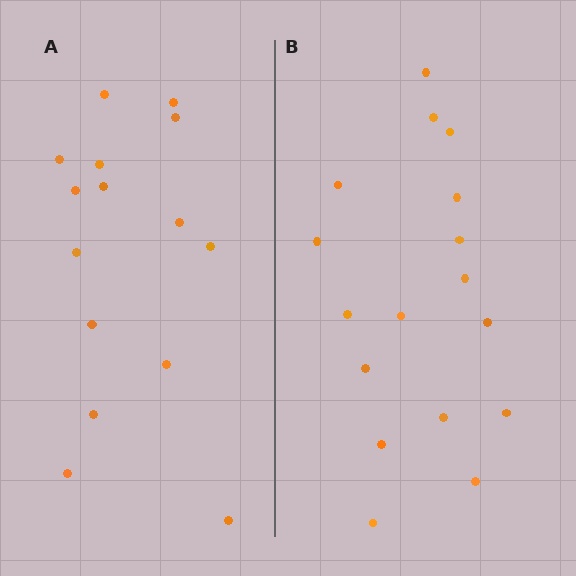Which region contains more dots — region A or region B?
Region B (the right region) has more dots.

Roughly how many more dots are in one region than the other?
Region B has just a few more — roughly 2 or 3 more dots than region A.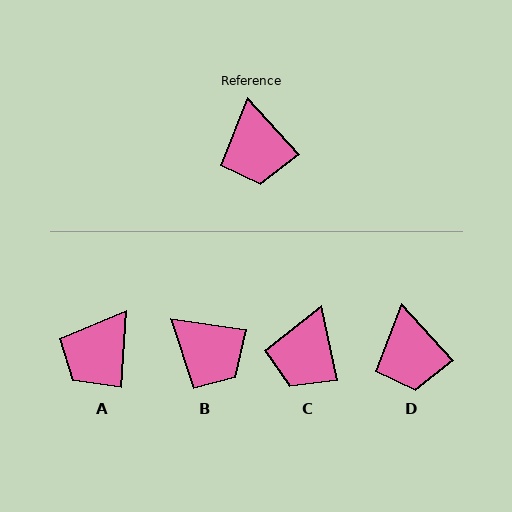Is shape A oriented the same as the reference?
No, it is off by about 47 degrees.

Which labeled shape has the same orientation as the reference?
D.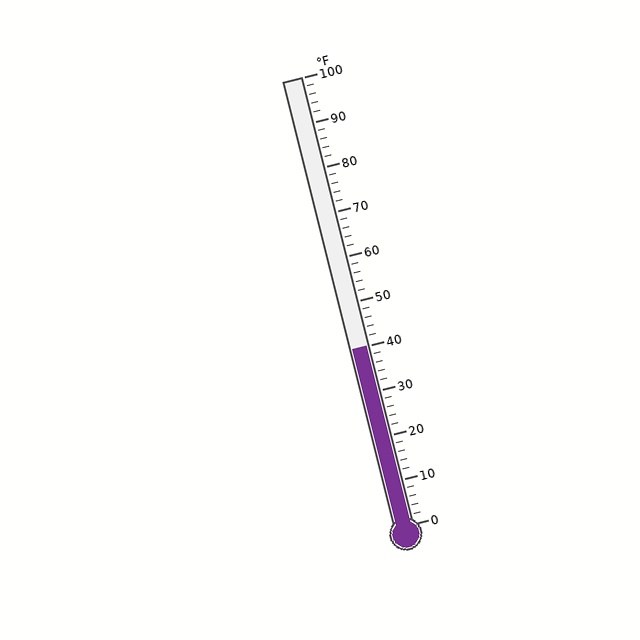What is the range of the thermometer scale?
The thermometer scale ranges from 0°F to 100°F.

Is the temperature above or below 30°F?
The temperature is above 30°F.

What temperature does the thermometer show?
The thermometer shows approximately 40°F.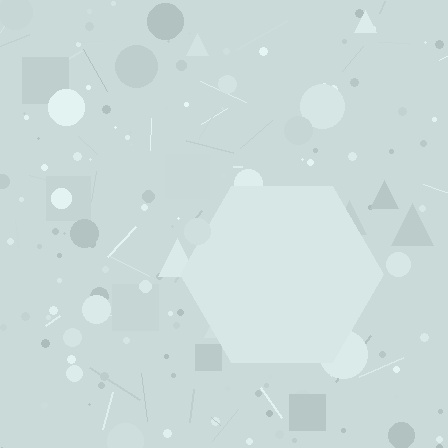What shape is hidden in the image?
A hexagon is hidden in the image.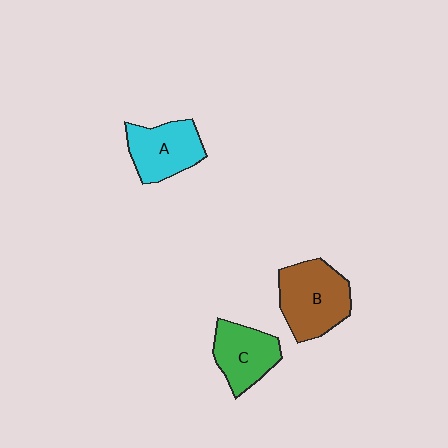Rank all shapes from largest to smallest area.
From largest to smallest: B (brown), A (cyan), C (green).